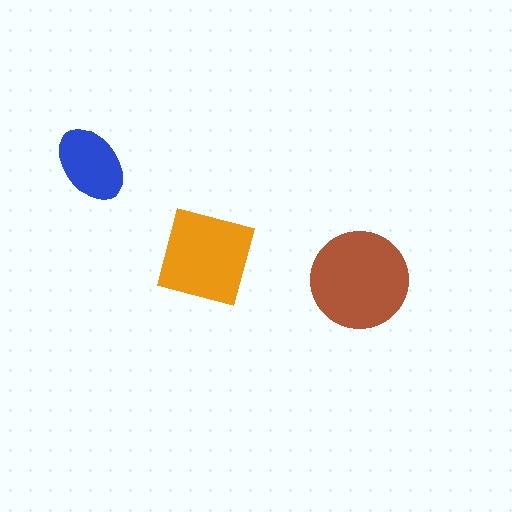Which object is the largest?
The brown circle.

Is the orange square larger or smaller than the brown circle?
Smaller.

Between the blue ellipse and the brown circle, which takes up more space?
The brown circle.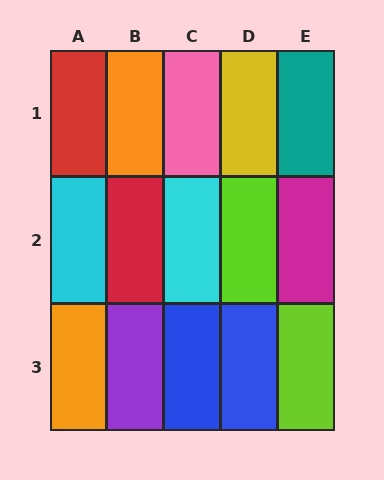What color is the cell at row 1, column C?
Pink.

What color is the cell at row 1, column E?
Teal.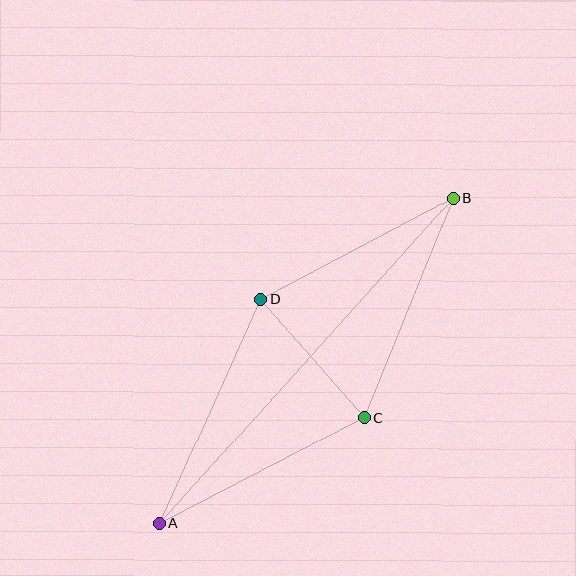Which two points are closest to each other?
Points C and D are closest to each other.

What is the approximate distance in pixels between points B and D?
The distance between B and D is approximately 218 pixels.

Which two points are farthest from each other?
Points A and B are farthest from each other.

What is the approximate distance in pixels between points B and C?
The distance between B and C is approximately 238 pixels.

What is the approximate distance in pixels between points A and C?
The distance between A and C is approximately 230 pixels.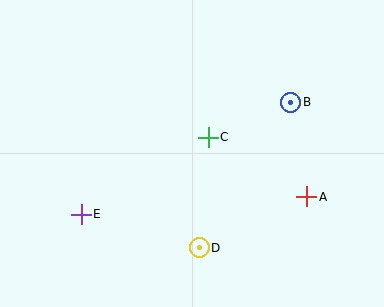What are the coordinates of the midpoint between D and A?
The midpoint between D and A is at (253, 222).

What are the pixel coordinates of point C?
Point C is at (208, 137).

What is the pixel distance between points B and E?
The distance between B and E is 237 pixels.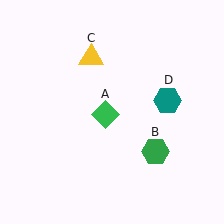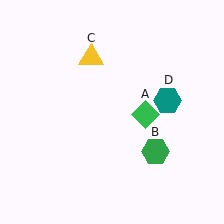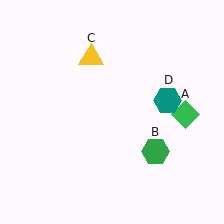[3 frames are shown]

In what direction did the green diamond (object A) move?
The green diamond (object A) moved right.